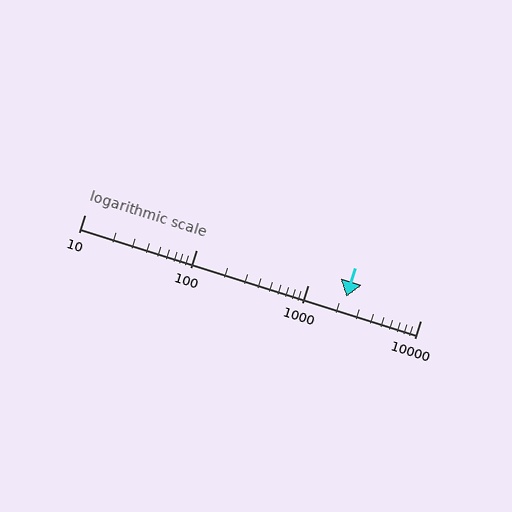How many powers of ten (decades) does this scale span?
The scale spans 3 decades, from 10 to 10000.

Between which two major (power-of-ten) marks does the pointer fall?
The pointer is between 1000 and 10000.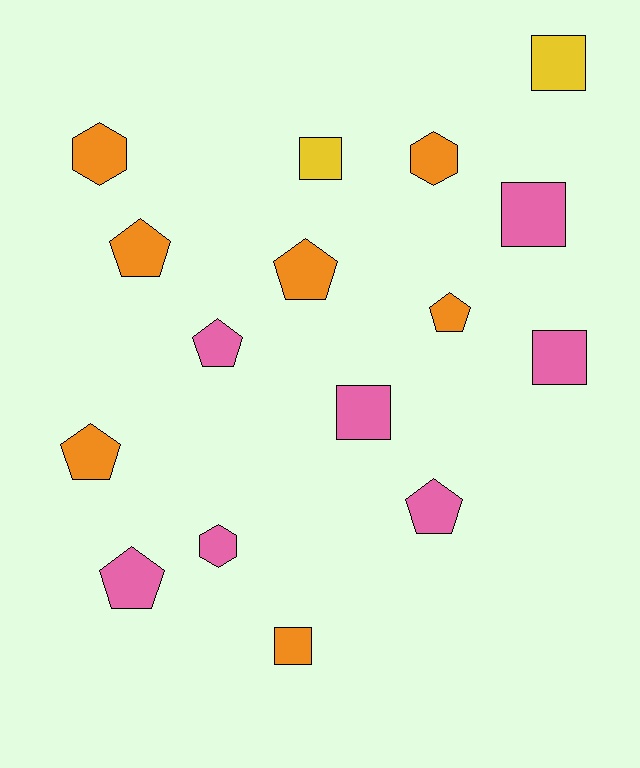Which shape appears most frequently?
Pentagon, with 7 objects.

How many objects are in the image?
There are 16 objects.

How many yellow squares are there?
There are 2 yellow squares.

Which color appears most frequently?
Orange, with 7 objects.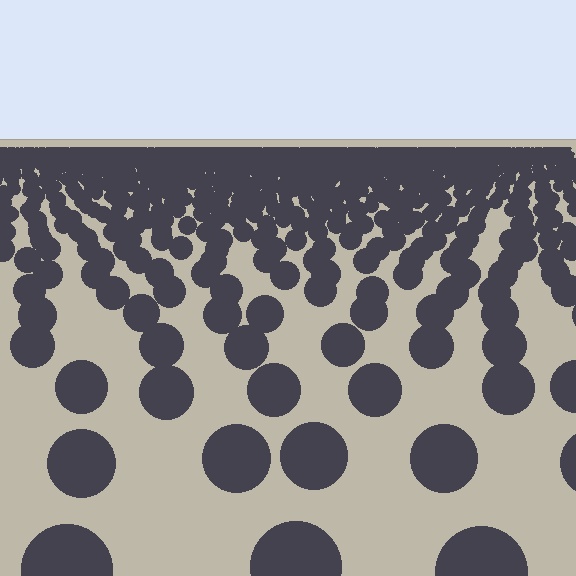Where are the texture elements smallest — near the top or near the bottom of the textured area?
Near the top.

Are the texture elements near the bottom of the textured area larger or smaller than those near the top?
Larger. Near the bottom, elements are closer to the viewer and appear at a bigger on-screen size.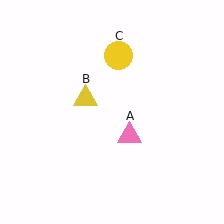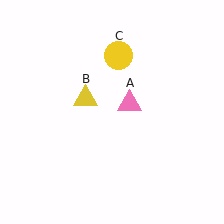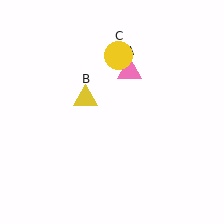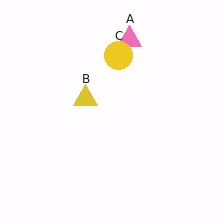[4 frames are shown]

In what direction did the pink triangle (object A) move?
The pink triangle (object A) moved up.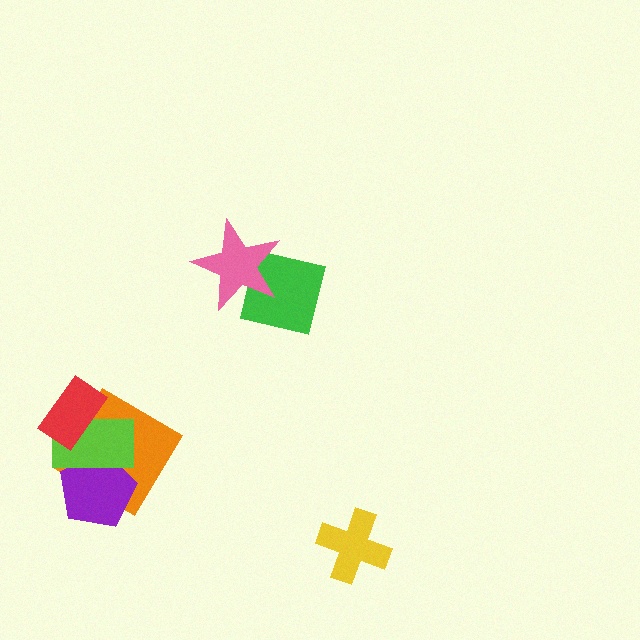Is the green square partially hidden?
Yes, it is partially covered by another shape.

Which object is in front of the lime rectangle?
The red rectangle is in front of the lime rectangle.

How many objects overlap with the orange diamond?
3 objects overlap with the orange diamond.